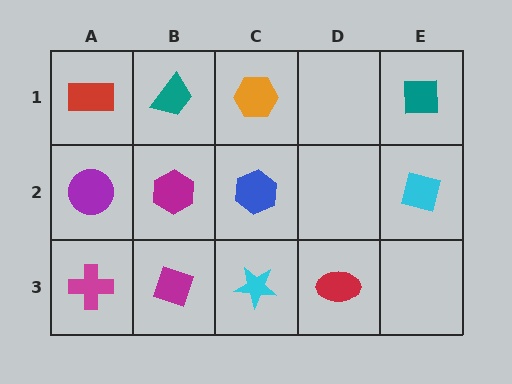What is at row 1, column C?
An orange hexagon.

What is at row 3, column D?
A red ellipse.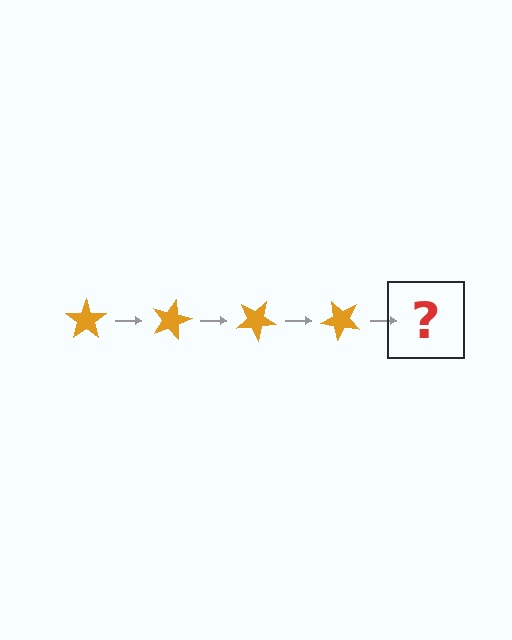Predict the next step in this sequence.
The next step is an orange star rotated 60 degrees.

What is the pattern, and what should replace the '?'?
The pattern is that the star rotates 15 degrees each step. The '?' should be an orange star rotated 60 degrees.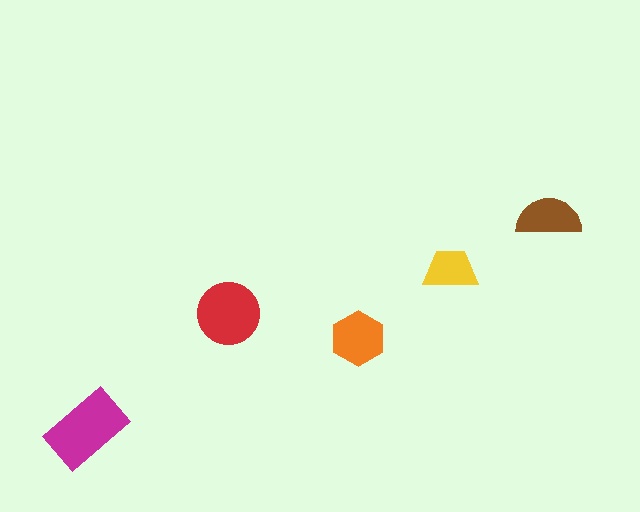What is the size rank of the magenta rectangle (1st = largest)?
1st.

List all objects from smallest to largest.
The yellow trapezoid, the brown semicircle, the orange hexagon, the red circle, the magenta rectangle.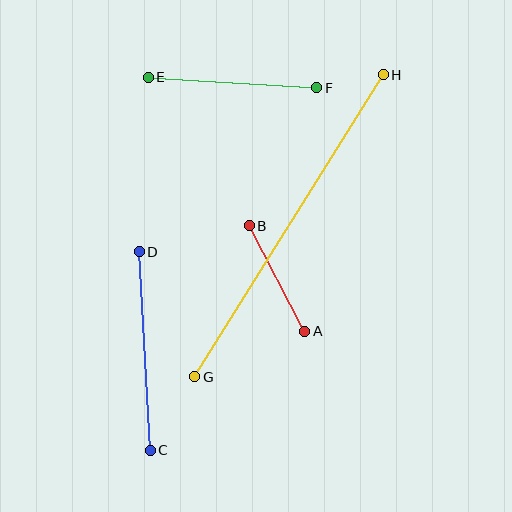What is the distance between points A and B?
The distance is approximately 119 pixels.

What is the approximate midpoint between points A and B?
The midpoint is at approximately (277, 278) pixels.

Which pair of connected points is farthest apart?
Points G and H are farthest apart.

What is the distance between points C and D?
The distance is approximately 199 pixels.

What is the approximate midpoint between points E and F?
The midpoint is at approximately (232, 83) pixels.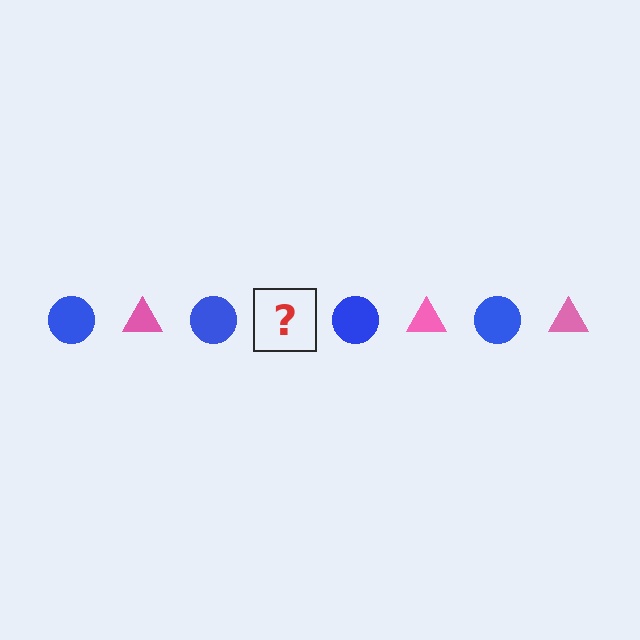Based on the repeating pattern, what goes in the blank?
The blank should be a pink triangle.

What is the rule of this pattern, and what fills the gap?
The rule is that the pattern alternates between blue circle and pink triangle. The gap should be filled with a pink triangle.